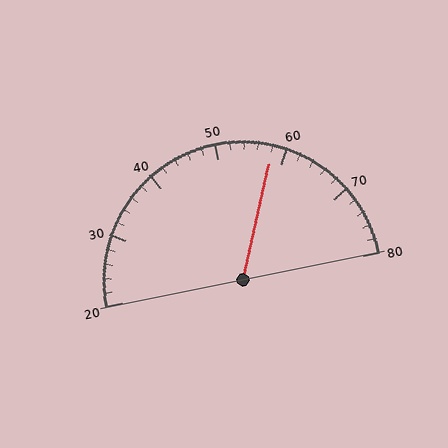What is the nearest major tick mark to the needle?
The nearest major tick mark is 60.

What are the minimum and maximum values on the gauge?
The gauge ranges from 20 to 80.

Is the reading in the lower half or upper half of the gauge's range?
The reading is in the upper half of the range (20 to 80).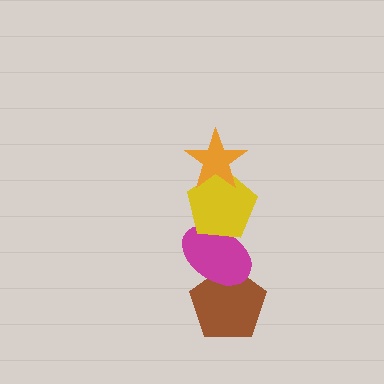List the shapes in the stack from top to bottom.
From top to bottom: the orange star, the yellow pentagon, the magenta ellipse, the brown pentagon.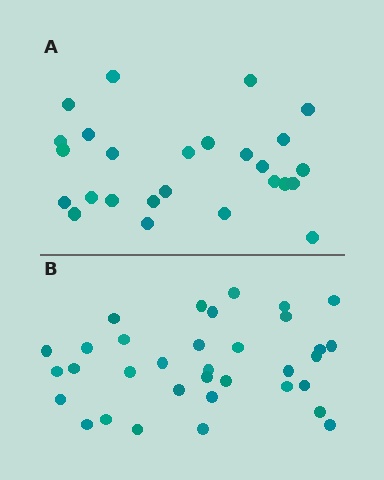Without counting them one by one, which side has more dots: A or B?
Region B (the bottom region) has more dots.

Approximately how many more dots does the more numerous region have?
Region B has roughly 8 or so more dots than region A.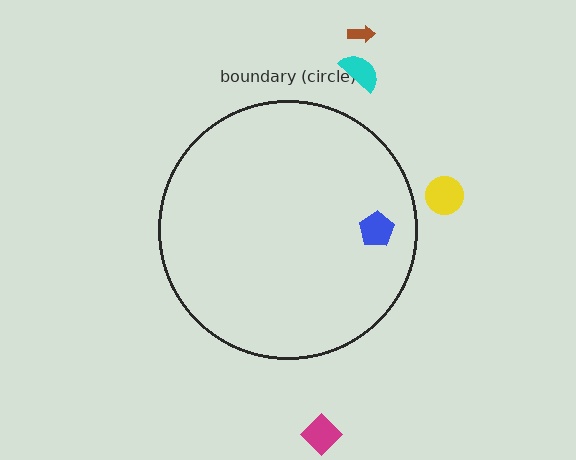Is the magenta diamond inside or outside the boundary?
Outside.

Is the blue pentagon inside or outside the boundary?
Inside.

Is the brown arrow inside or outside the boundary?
Outside.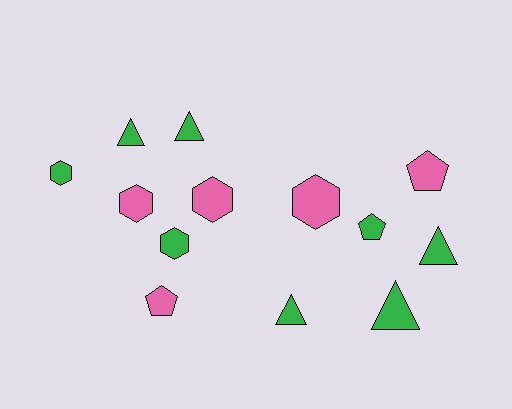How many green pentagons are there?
There is 1 green pentagon.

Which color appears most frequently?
Green, with 8 objects.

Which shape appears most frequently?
Triangle, with 5 objects.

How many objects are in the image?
There are 13 objects.